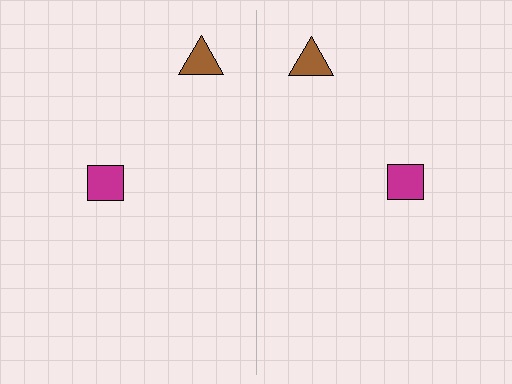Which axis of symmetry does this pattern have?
The pattern has a vertical axis of symmetry running through the center of the image.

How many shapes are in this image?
There are 4 shapes in this image.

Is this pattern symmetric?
Yes, this pattern has bilateral (reflection) symmetry.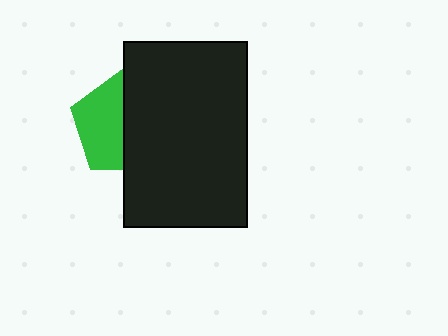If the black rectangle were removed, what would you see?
You would see the complete green pentagon.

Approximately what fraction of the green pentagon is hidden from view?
Roughly 50% of the green pentagon is hidden behind the black rectangle.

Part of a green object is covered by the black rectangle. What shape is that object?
It is a pentagon.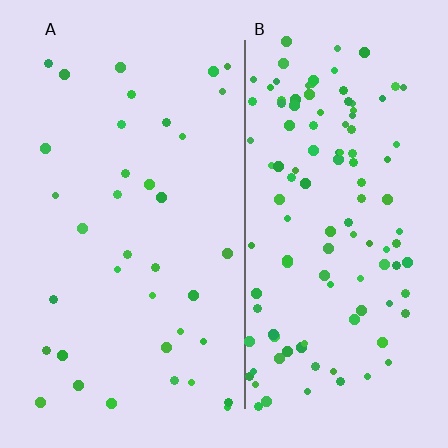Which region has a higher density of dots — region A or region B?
B (the right).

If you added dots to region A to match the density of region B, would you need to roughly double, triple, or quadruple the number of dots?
Approximately triple.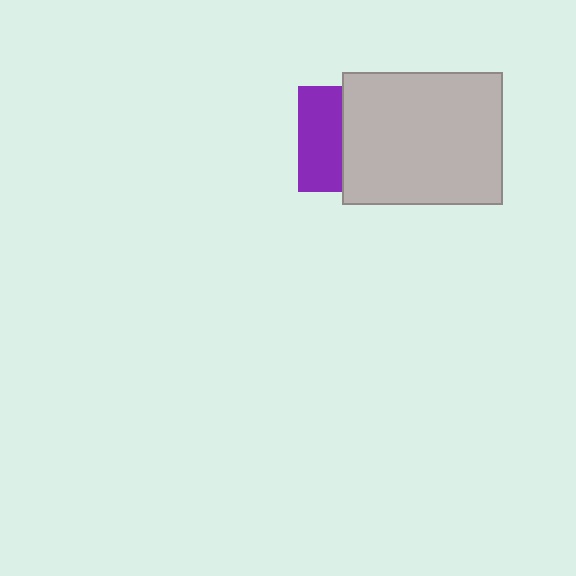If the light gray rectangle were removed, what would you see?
You would see the complete purple square.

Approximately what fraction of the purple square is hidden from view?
Roughly 58% of the purple square is hidden behind the light gray rectangle.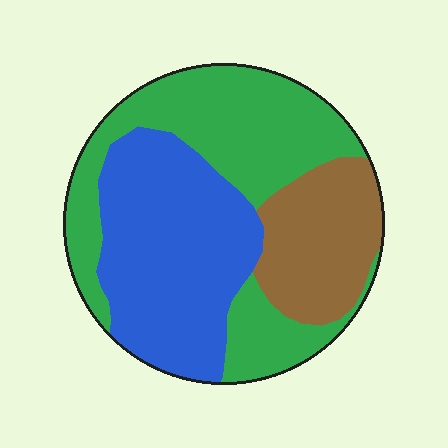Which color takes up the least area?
Brown, at roughly 20%.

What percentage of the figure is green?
Green covers about 40% of the figure.